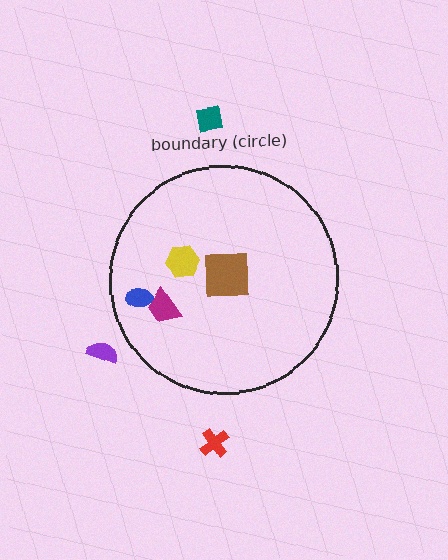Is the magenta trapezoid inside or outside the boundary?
Inside.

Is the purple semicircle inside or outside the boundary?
Outside.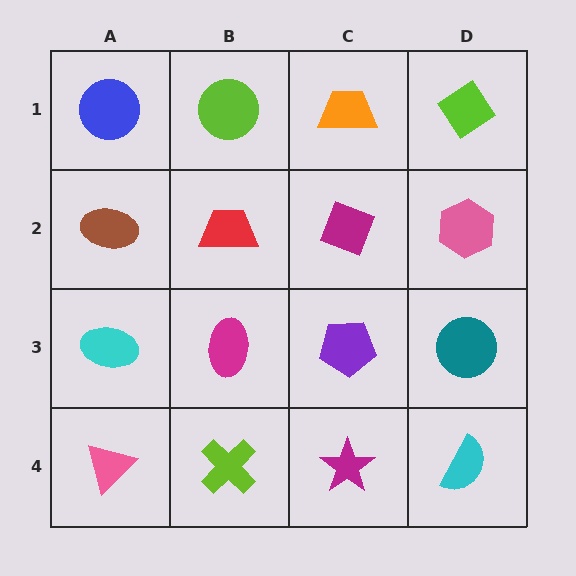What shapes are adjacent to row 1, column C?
A magenta diamond (row 2, column C), a lime circle (row 1, column B), a lime diamond (row 1, column D).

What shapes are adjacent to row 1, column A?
A brown ellipse (row 2, column A), a lime circle (row 1, column B).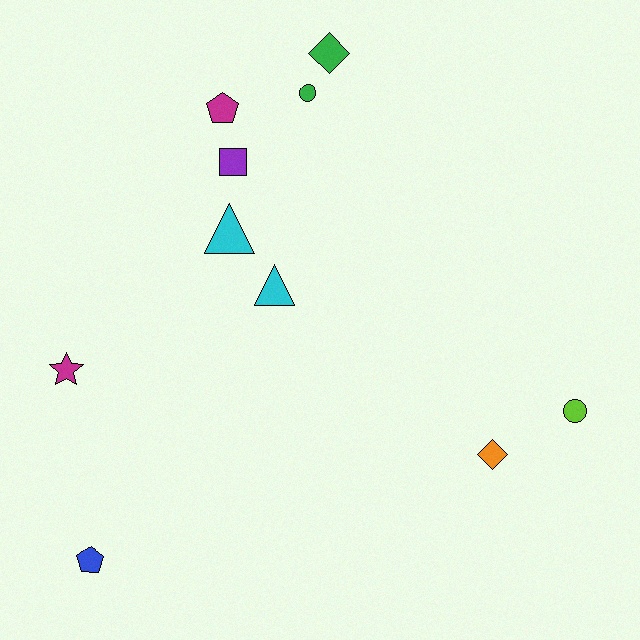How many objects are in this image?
There are 10 objects.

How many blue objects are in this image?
There is 1 blue object.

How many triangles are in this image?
There are 2 triangles.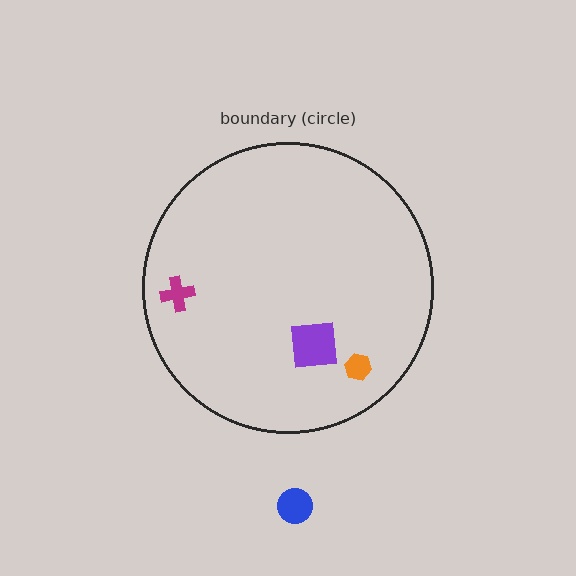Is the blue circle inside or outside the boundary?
Outside.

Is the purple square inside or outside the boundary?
Inside.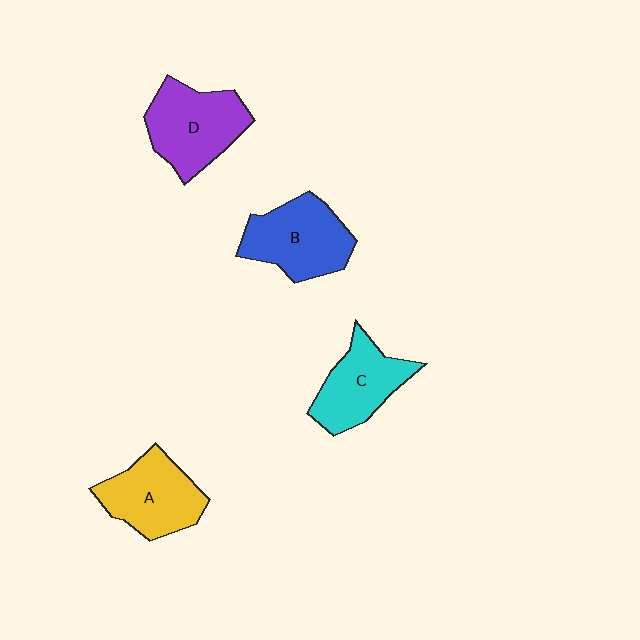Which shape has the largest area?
Shape D (purple).